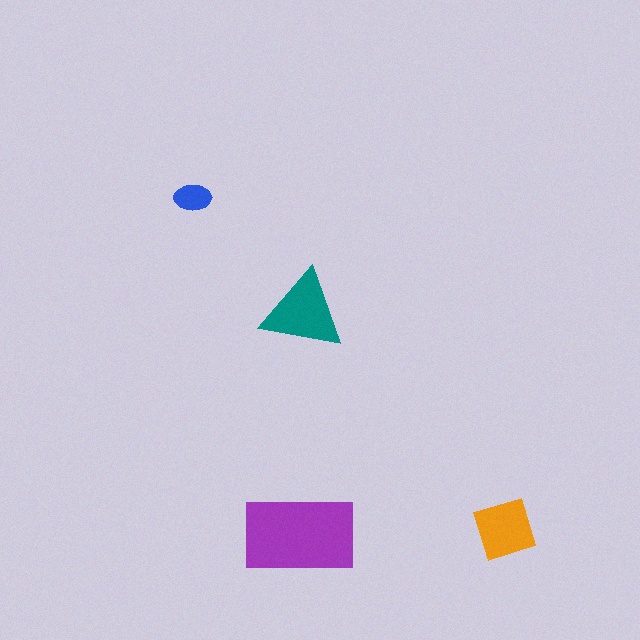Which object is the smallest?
The blue ellipse.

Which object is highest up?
The blue ellipse is topmost.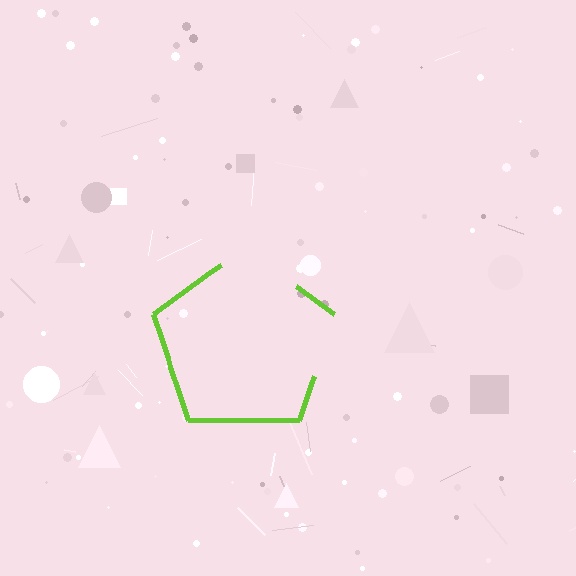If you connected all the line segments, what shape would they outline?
They would outline a pentagon.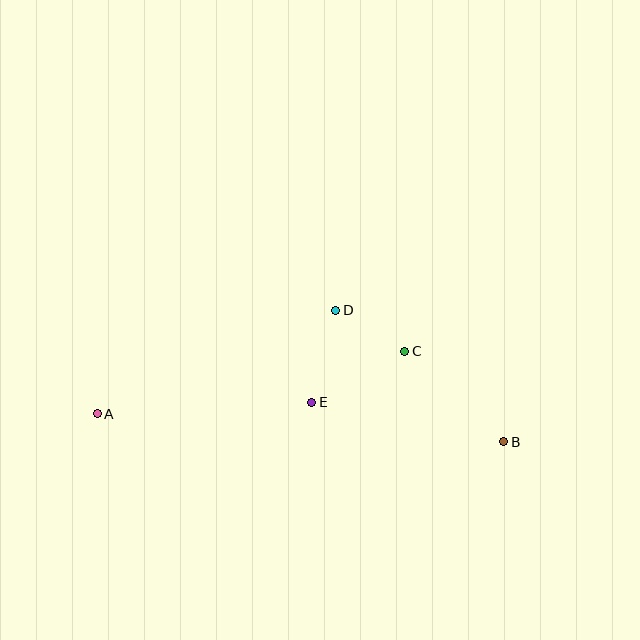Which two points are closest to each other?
Points C and D are closest to each other.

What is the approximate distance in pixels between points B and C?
The distance between B and C is approximately 134 pixels.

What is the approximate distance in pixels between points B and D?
The distance between B and D is approximately 214 pixels.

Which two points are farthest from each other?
Points A and B are farthest from each other.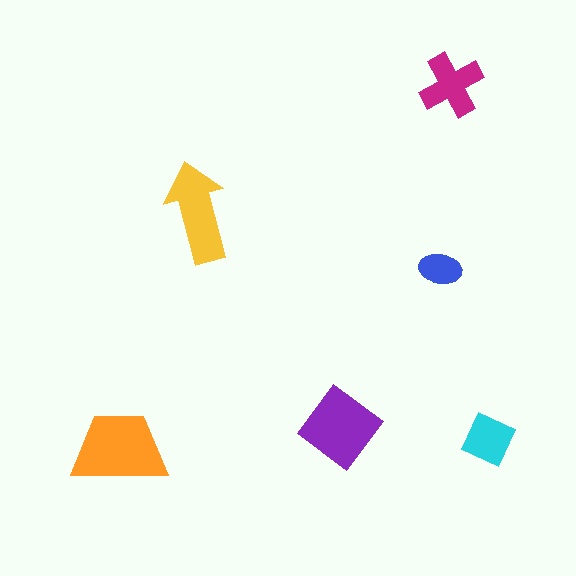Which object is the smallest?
The blue ellipse.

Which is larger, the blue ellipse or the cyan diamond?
The cyan diamond.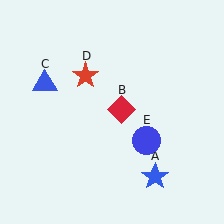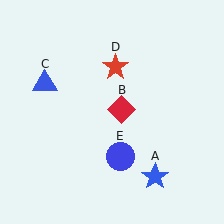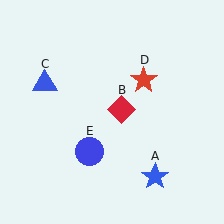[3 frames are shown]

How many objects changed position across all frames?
2 objects changed position: red star (object D), blue circle (object E).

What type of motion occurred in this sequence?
The red star (object D), blue circle (object E) rotated clockwise around the center of the scene.